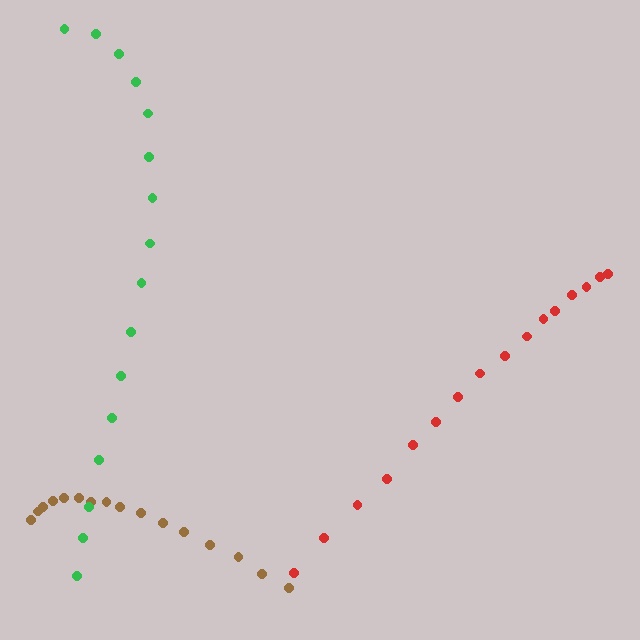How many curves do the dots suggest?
There are 3 distinct paths.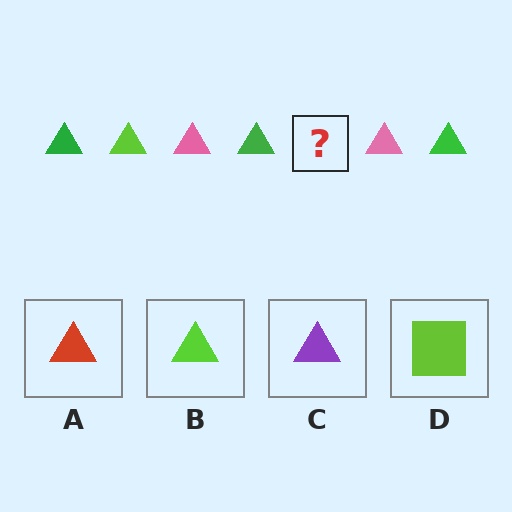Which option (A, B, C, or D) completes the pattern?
B.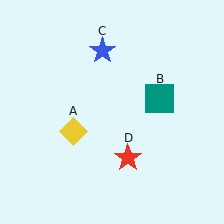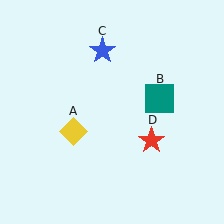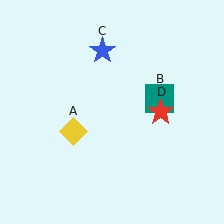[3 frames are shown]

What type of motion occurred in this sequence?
The red star (object D) rotated counterclockwise around the center of the scene.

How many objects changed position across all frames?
1 object changed position: red star (object D).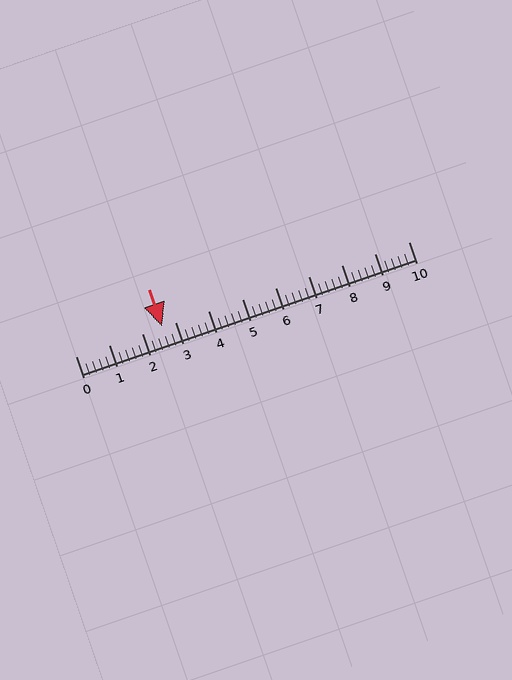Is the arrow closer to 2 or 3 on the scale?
The arrow is closer to 3.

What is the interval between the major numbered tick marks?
The major tick marks are spaced 1 units apart.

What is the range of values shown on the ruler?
The ruler shows values from 0 to 10.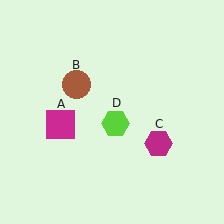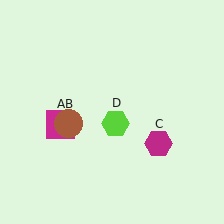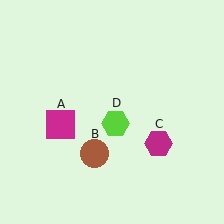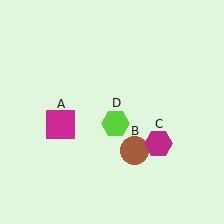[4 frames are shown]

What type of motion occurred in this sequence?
The brown circle (object B) rotated counterclockwise around the center of the scene.